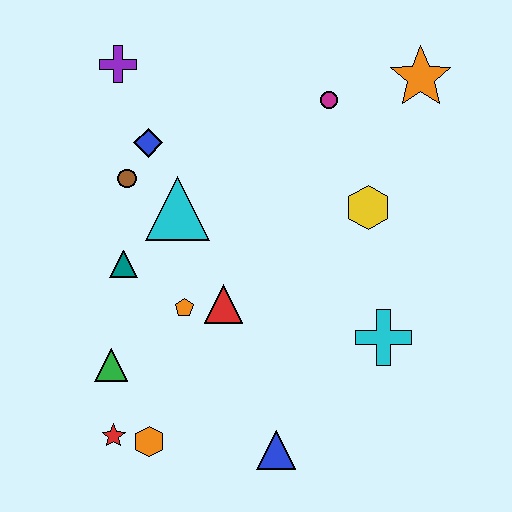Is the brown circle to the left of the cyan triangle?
Yes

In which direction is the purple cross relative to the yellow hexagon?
The purple cross is to the left of the yellow hexagon.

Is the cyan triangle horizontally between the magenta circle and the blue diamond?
Yes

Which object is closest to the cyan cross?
The yellow hexagon is closest to the cyan cross.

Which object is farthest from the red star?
The orange star is farthest from the red star.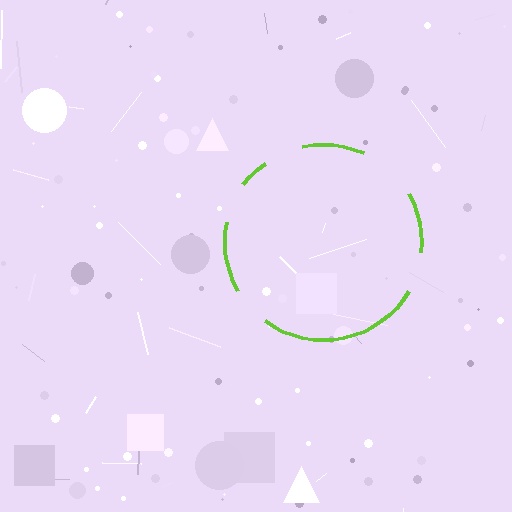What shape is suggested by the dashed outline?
The dashed outline suggests a circle.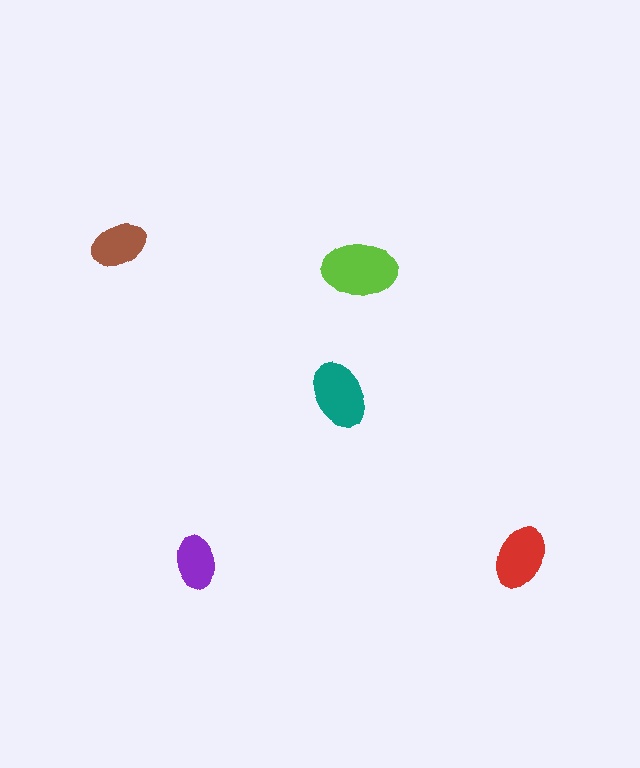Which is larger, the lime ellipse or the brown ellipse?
The lime one.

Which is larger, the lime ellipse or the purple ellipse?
The lime one.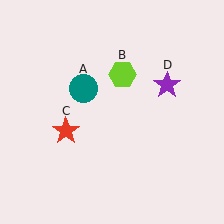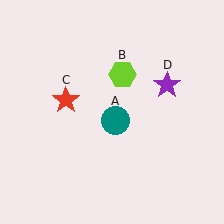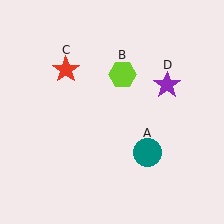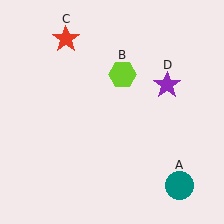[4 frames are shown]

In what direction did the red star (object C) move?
The red star (object C) moved up.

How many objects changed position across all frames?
2 objects changed position: teal circle (object A), red star (object C).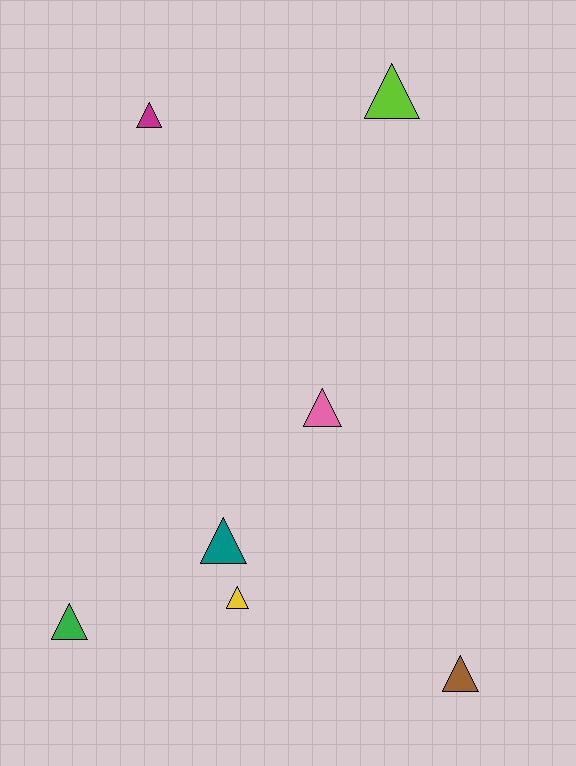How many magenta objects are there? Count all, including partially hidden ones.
There is 1 magenta object.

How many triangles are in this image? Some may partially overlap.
There are 7 triangles.